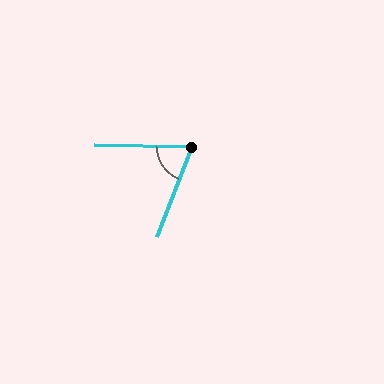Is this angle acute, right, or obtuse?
It is acute.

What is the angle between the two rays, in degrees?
Approximately 70 degrees.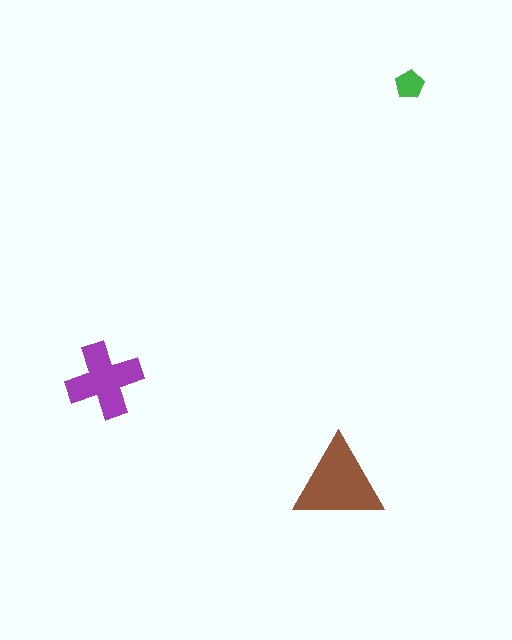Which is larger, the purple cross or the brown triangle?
The brown triangle.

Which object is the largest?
The brown triangle.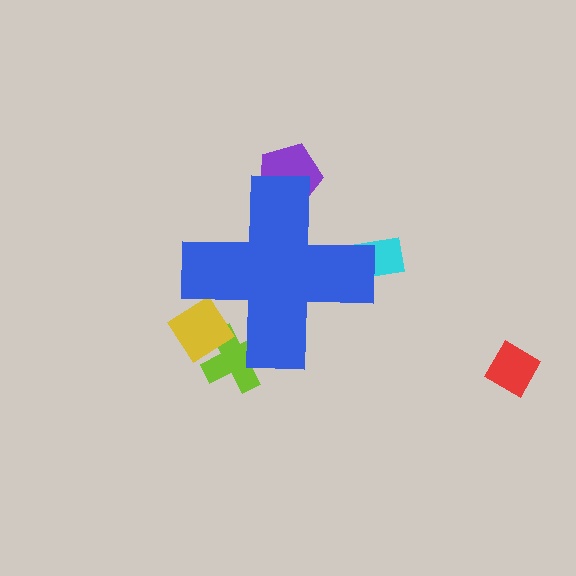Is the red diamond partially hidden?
No, the red diamond is fully visible.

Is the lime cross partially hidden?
Yes, the lime cross is partially hidden behind the blue cross.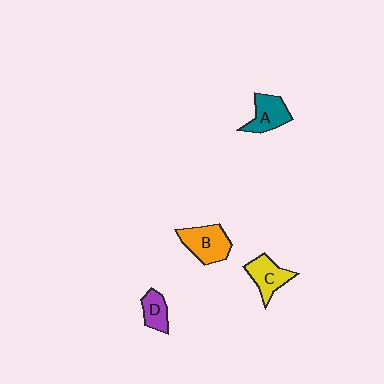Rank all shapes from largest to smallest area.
From largest to smallest: B (orange), A (teal), C (yellow), D (purple).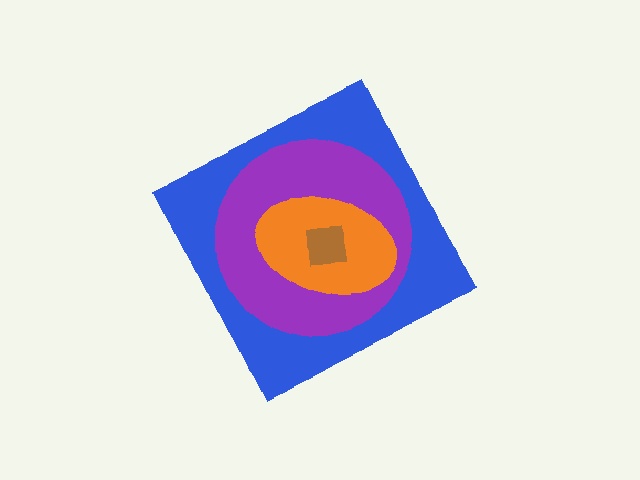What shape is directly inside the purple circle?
The orange ellipse.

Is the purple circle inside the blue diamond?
Yes.